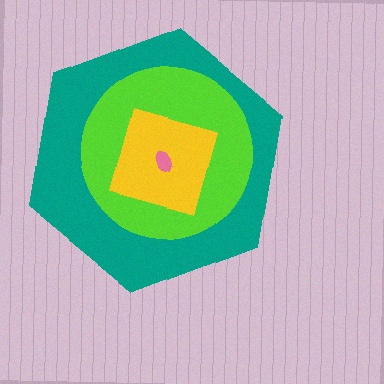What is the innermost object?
The pink ellipse.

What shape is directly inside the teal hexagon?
The lime circle.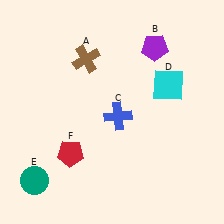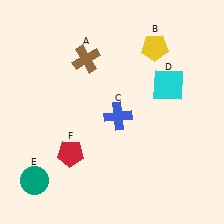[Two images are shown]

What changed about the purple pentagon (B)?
In Image 1, B is purple. In Image 2, it changed to yellow.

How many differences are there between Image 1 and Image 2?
There is 1 difference between the two images.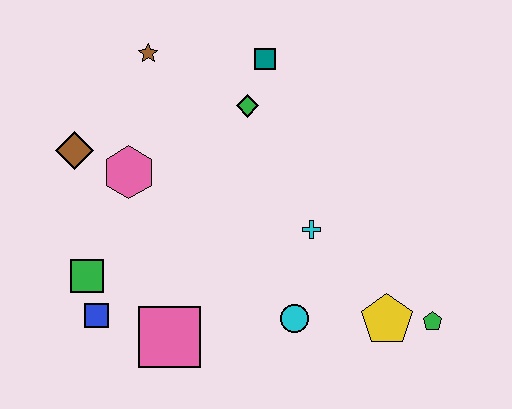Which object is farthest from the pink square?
The teal square is farthest from the pink square.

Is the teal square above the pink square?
Yes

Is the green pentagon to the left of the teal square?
No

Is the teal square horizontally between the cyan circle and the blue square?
Yes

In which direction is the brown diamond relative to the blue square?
The brown diamond is above the blue square.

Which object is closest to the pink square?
The blue square is closest to the pink square.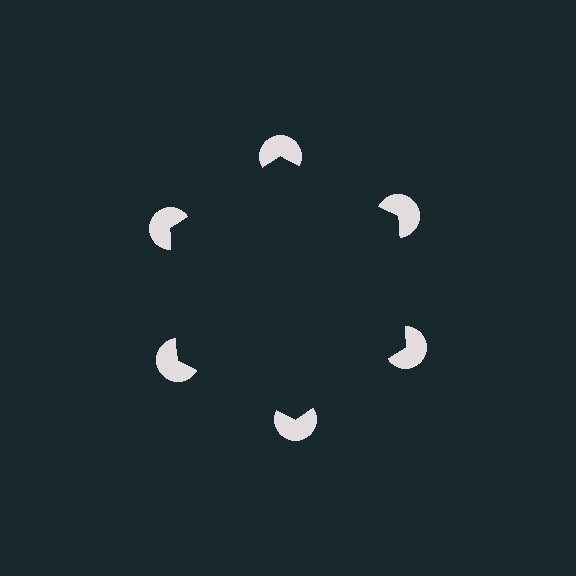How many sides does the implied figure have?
6 sides.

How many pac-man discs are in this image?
There are 6 — one at each vertex of the illusory hexagon.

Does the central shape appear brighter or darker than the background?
It typically appears slightly darker than the background, even though no actual brightness change is drawn.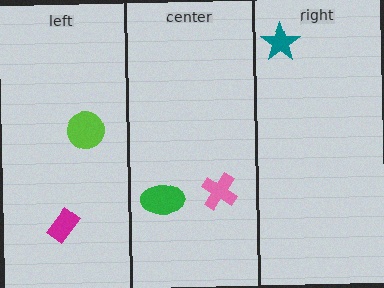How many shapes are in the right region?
1.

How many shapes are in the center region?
2.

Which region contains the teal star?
The right region.